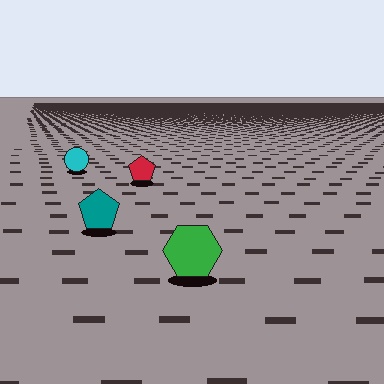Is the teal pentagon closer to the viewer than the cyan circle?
Yes. The teal pentagon is closer — you can tell from the texture gradient: the ground texture is coarser near it.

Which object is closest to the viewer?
The green hexagon is closest. The texture marks near it are larger and more spread out.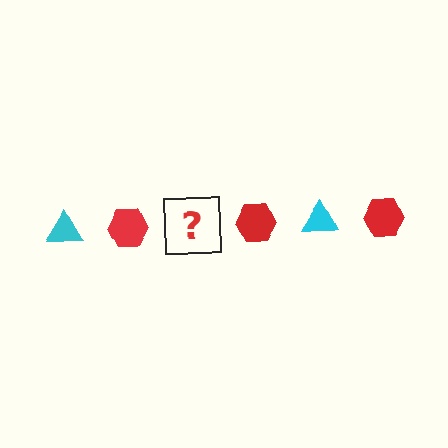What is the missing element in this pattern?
The missing element is a cyan triangle.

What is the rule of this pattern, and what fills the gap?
The rule is that the pattern alternates between cyan triangle and red hexagon. The gap should be filled with a cyan triangle.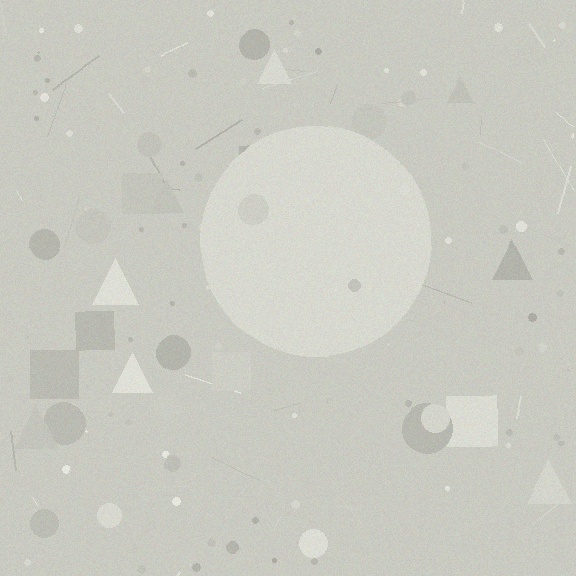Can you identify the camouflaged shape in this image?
The camouflaged shape is a circle.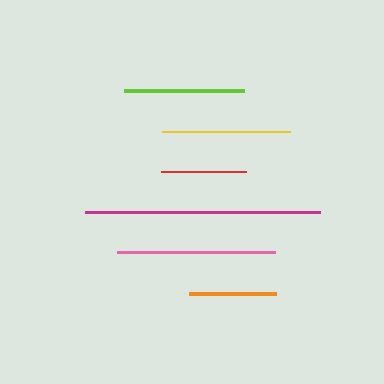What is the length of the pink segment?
The pink segment is approximately 158 pixels long.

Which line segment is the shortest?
The red line is the shortest at approximately 85 pixels.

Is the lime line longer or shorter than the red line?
The lime line is longer than the red line.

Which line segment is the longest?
The magenta line is the longest at approximately 235 pixels.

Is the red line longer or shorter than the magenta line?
The magenta line is longer than the red line.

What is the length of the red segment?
The red segment is approximately 85 pixels long.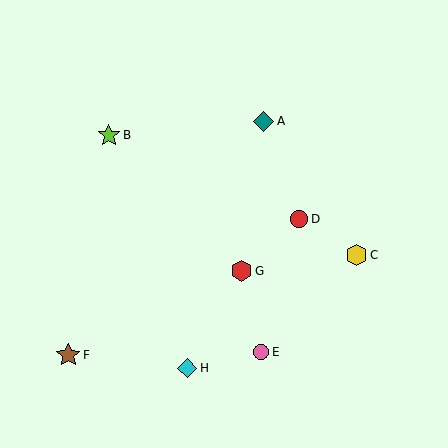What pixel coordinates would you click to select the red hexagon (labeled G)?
Click at (242, 271) to select the red hexagon G.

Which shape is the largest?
The brown star (labeled F) is the largest.